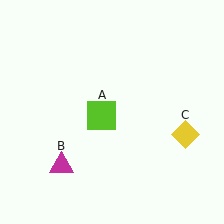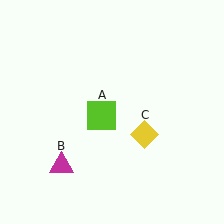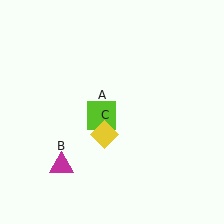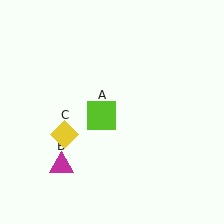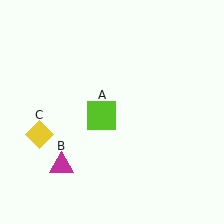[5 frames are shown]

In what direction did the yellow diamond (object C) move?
The yellow diamond (object C) moved left.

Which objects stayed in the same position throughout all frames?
Lime square (object A) and magenta triangle (object B) remained stationary.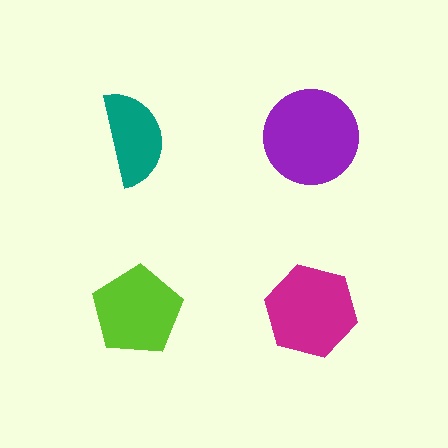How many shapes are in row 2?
2 shapes.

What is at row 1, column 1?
A teal semicircle.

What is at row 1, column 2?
A purple circle.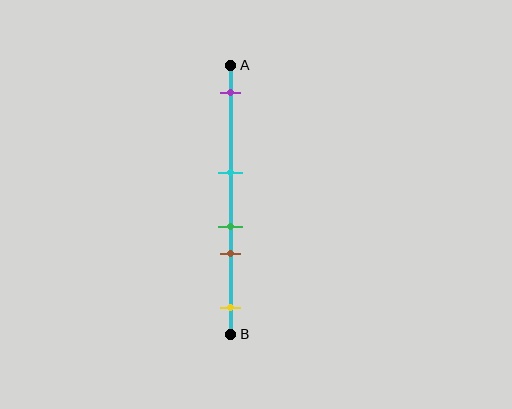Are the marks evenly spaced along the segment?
No, the marks are not evenly spaced.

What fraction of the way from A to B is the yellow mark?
The yellow mark is approximately 90% (0.9) of the way from A to B.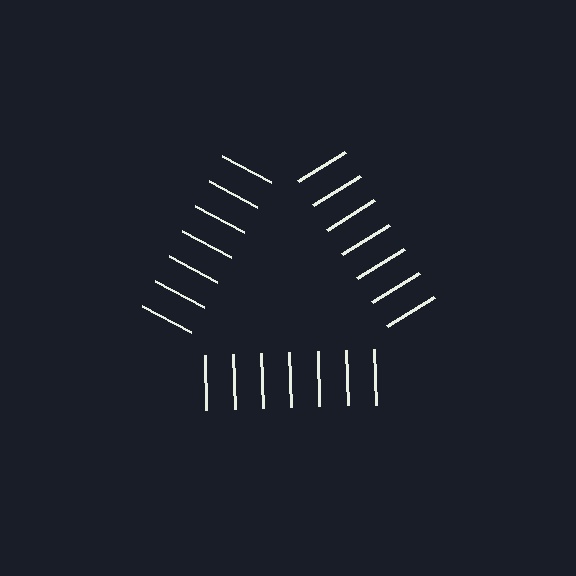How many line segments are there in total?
21 — 7 along each of the 3 edges.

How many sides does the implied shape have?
3 sides — the line-ends trace a triangle.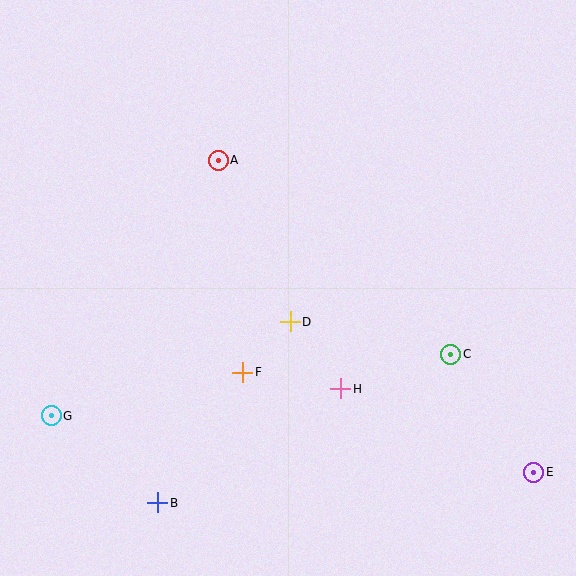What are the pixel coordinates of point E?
Point E is at (534, 472).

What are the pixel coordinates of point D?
Point D is at (290, 322).